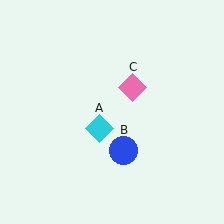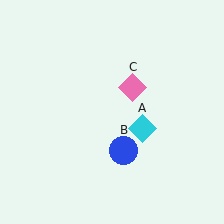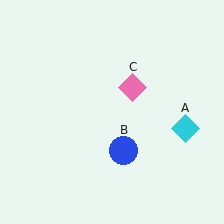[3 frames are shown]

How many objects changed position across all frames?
1 object changed position: cyan diamond (object A).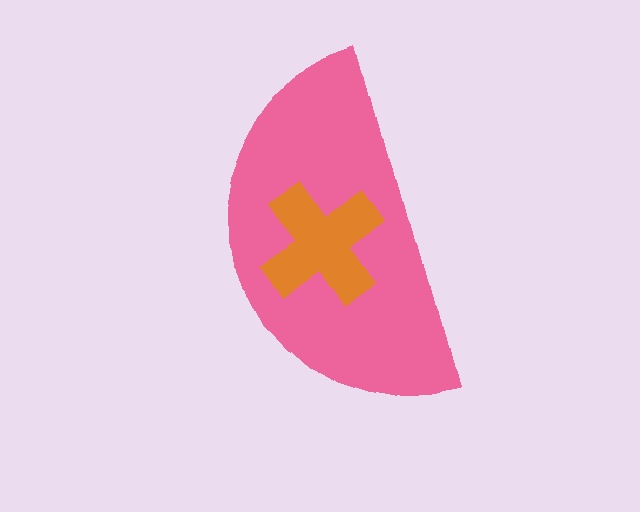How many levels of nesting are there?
2.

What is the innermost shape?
The orange cross.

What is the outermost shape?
The pink semicircle.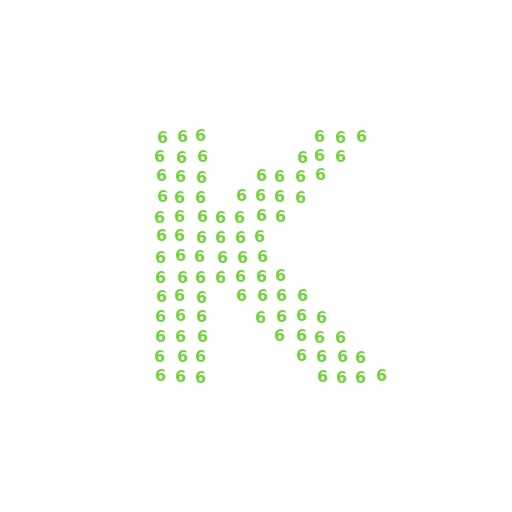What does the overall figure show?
The overall figure shows the letter K.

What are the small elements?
The small elements are digit 6's.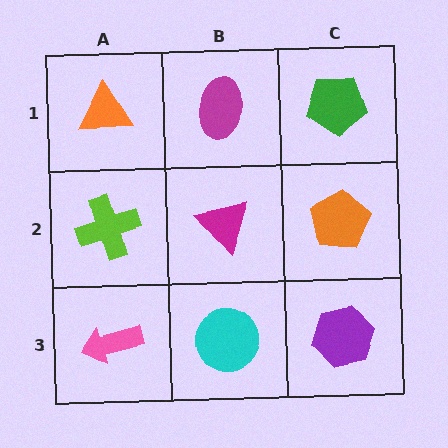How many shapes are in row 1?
3 shapes.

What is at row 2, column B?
A magenta triangle.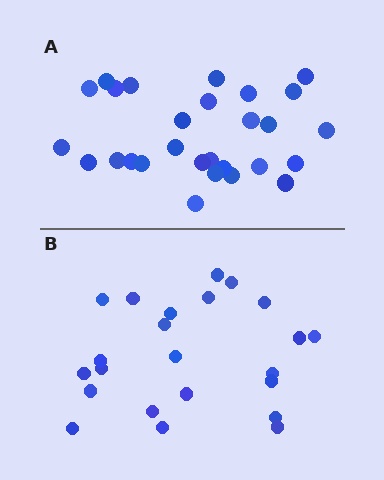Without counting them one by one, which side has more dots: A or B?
Region A (the top region) has more dots.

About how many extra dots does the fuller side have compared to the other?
Region A has about 5 more dots than region B.